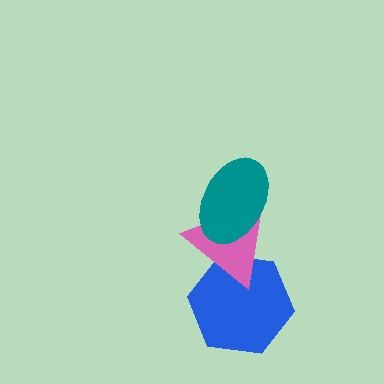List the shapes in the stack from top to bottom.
From top to bottom: the teal ellipse, the pink triangle, the blue hexagon.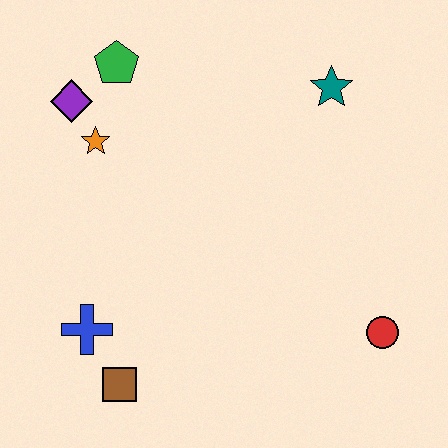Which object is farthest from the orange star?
The red circle is farthest from the orange star.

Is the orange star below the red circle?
No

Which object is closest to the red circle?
The teal star is closest to the red circle.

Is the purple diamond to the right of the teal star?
No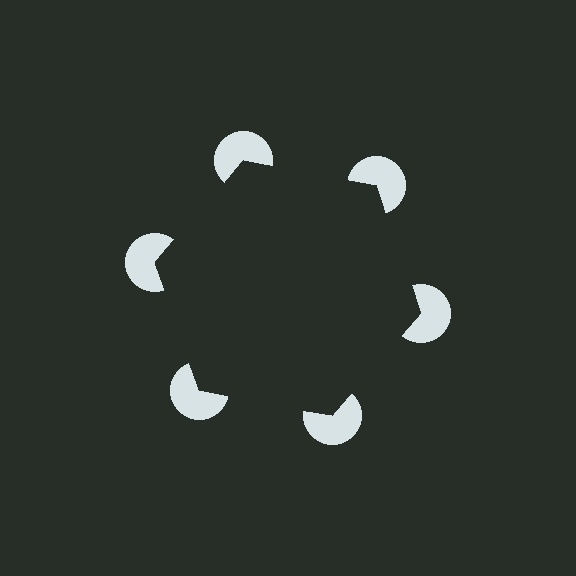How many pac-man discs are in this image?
There are 6 — one at each vertex of the illusory hexagon.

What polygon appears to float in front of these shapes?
An illusory hexagon — its edges are inferred from the aligned wedge cuts in the pac-man discs, not physically drawn.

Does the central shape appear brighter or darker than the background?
It typically appears slightly darker than the background, even though no actual brightness change is drawn.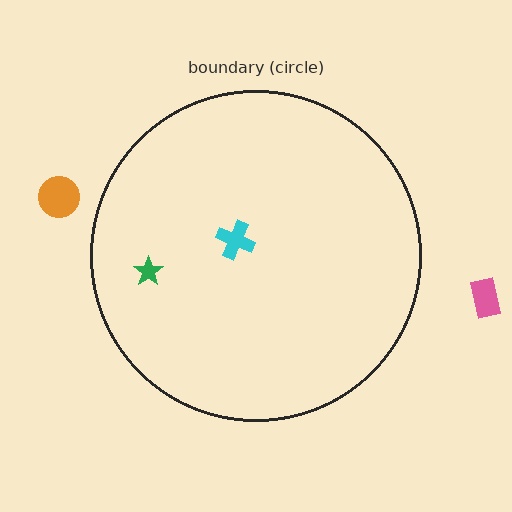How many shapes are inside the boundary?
2 inside, 2 outside.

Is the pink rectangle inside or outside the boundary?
Outside.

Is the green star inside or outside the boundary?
Inside.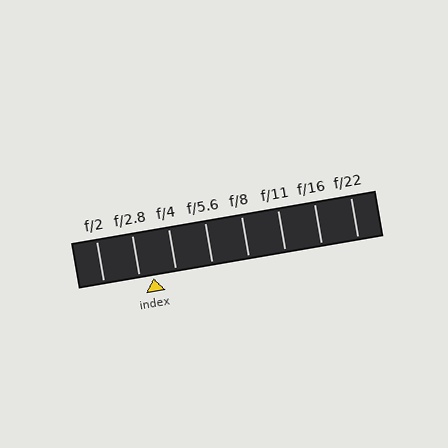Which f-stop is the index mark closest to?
The index mark is closest to f/2.8.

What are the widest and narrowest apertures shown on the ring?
The widest aperture shown is f/2 and the narrowest is f/22.